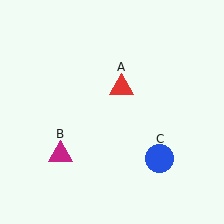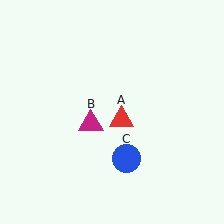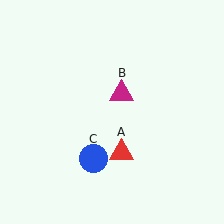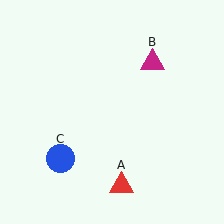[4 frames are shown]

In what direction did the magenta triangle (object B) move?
The magenta triangle (object B) moved up and to the right.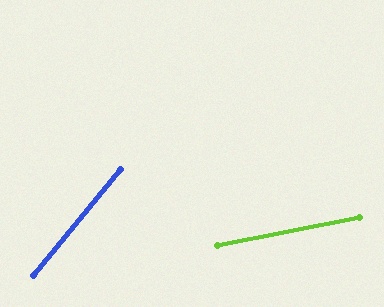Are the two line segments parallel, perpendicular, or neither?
Neither parallel nor perpendicular — they differ by about 39°.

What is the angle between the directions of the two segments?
Approximately 39 degrees.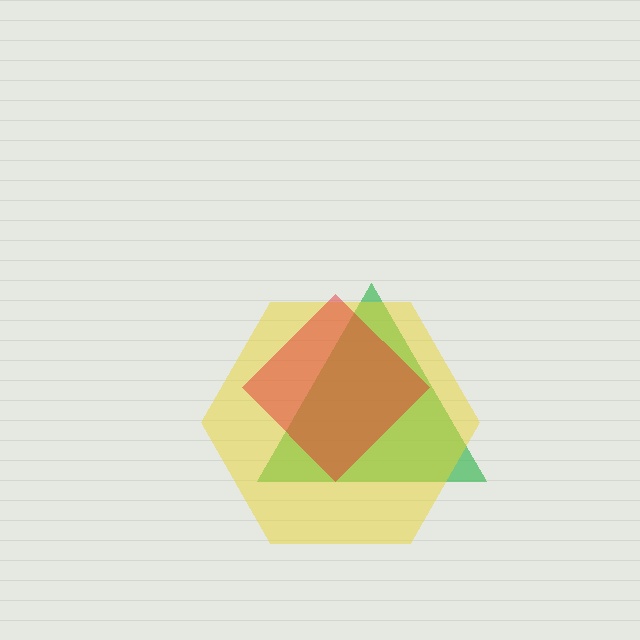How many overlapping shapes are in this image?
There are 3 overlapping shapes in the image.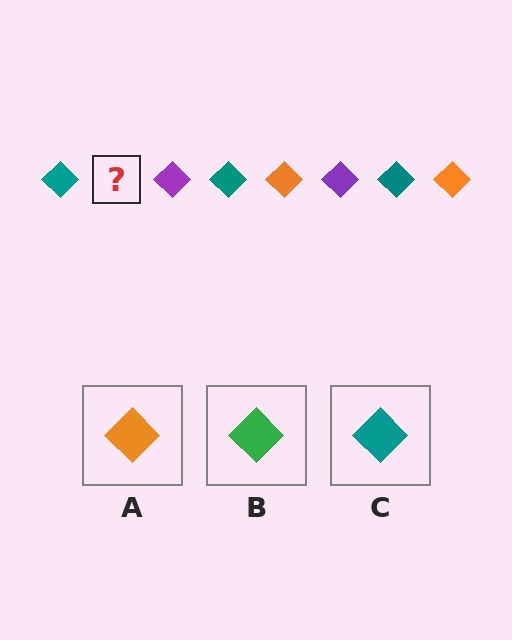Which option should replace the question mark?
Option A.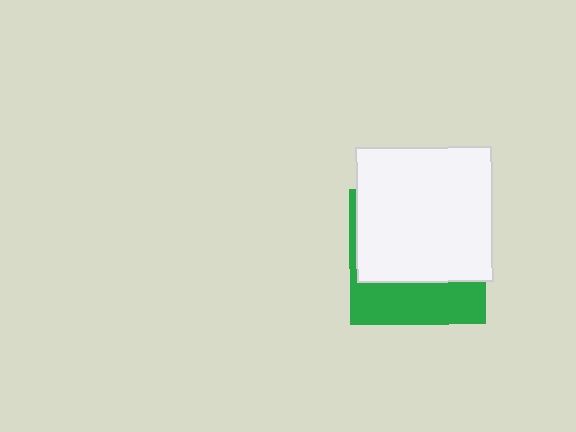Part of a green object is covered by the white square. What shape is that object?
It is a square.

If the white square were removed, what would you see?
You would see the complete green square.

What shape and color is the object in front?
The object in front is a white square.